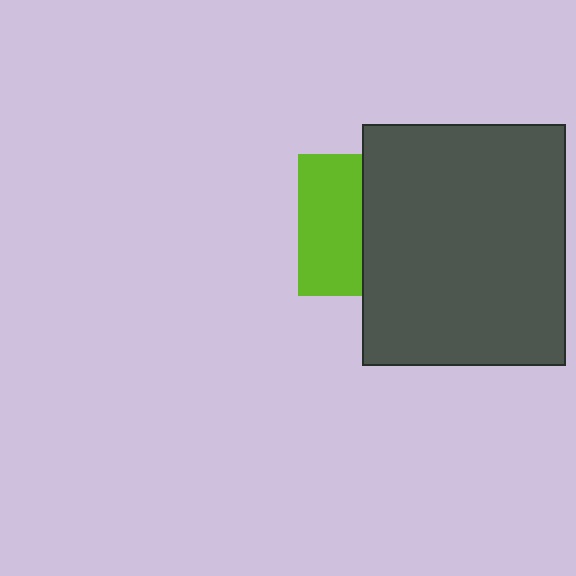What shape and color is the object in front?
The object in front is a dark gray rectangle.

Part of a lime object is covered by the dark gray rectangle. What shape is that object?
It is a square.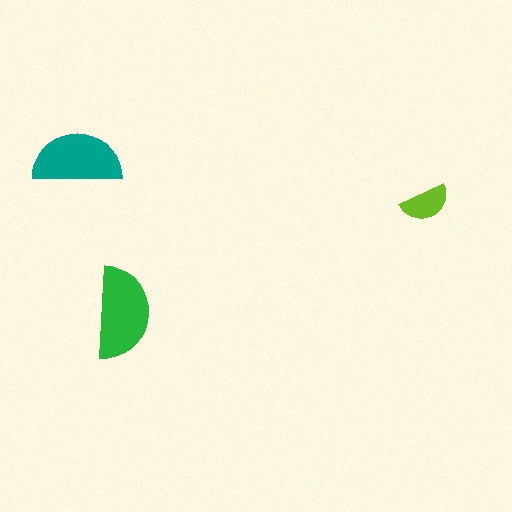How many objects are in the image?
There are 3 objects in the image.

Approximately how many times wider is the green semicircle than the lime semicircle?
About 2 times wider.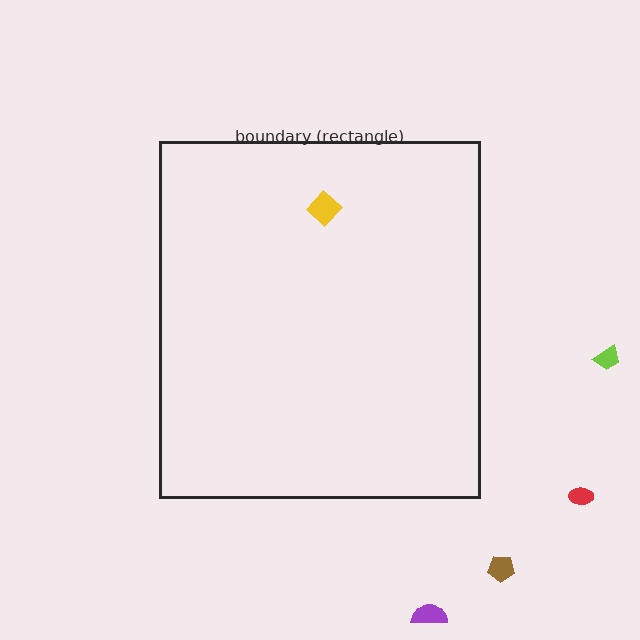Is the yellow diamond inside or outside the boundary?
Inside.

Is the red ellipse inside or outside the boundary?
Outside.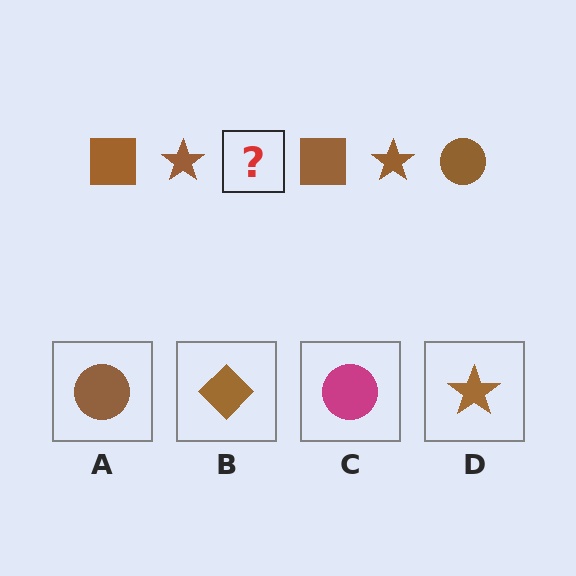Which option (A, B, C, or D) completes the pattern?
A.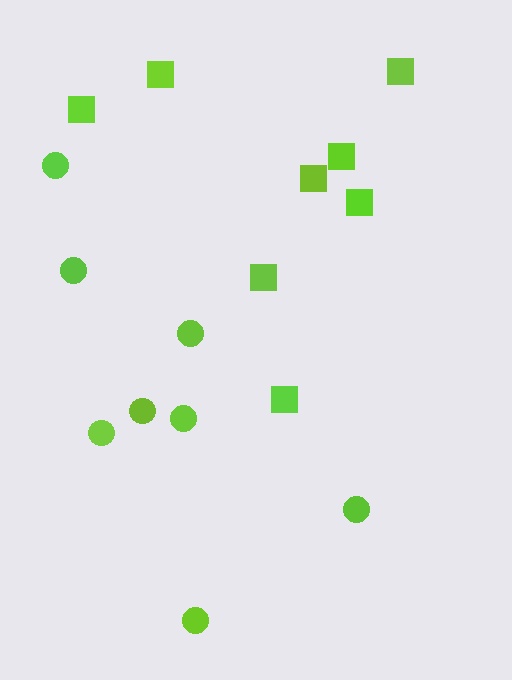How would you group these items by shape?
There are 2 groups: one group of squares (8) and one group of circles (8).